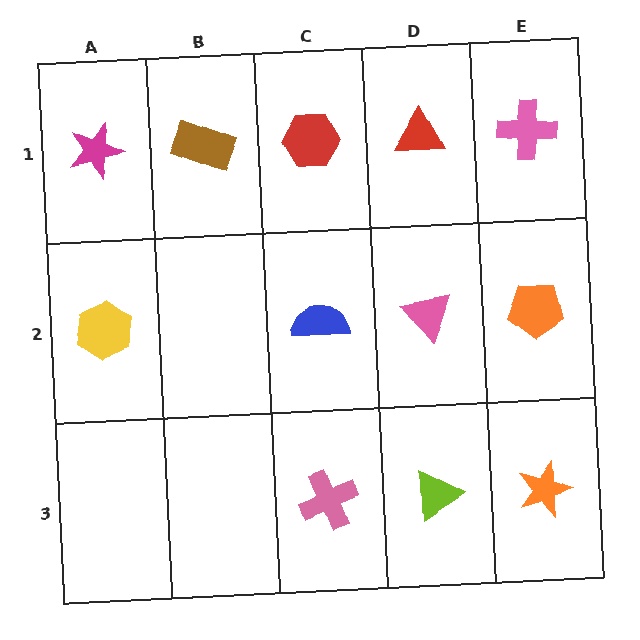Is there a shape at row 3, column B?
No, that cell is empty.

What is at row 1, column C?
A red hexagon.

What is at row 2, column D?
A pink triangle.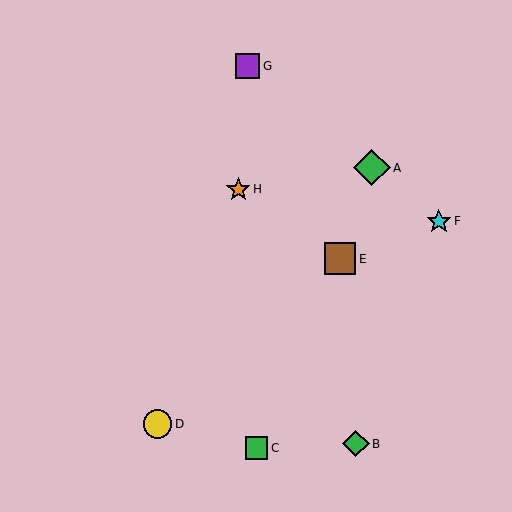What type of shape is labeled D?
Shape D is a yellow circle.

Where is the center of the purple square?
The center of the purple square is at (247, 66).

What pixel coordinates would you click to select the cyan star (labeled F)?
Click at (439, 221) to select the cyan star F.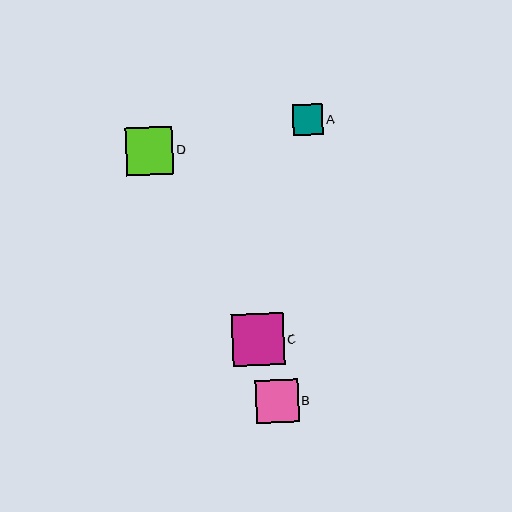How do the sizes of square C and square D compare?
Square C and square D are approximately the same size.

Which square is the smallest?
Square A is the smallest with a size of approximately 31 pixels.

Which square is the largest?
Square C is the largest with a size of approximately 52 pixels.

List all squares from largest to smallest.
From largest to smallest: C, D, B, A.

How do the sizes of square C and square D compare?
Square C and square D are approximately the same size.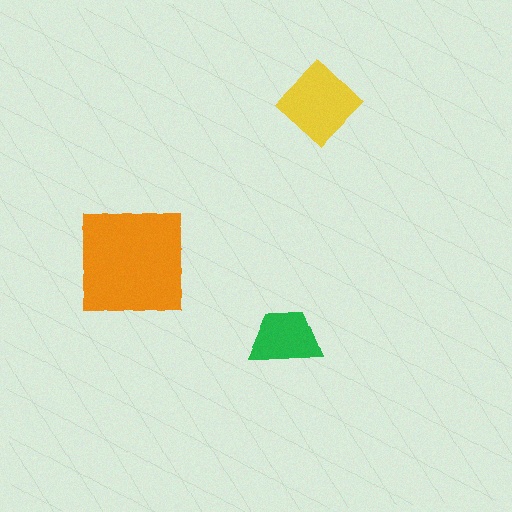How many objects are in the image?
There are 3 objects in the image.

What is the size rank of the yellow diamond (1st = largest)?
2nd.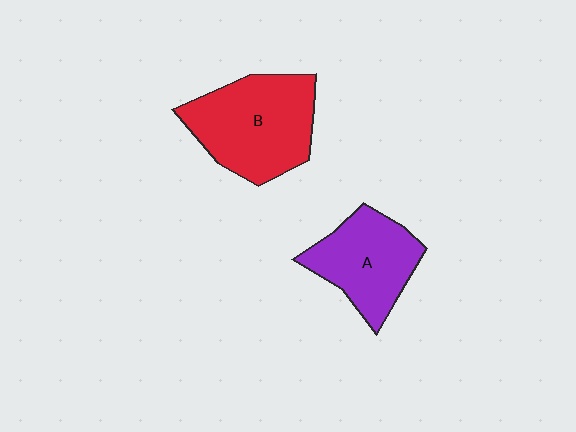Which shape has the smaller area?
Shape A (purple).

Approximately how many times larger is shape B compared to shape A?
Approximately 1.3 times.